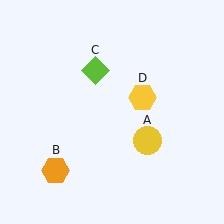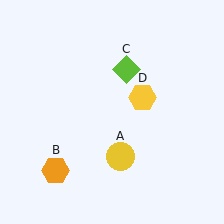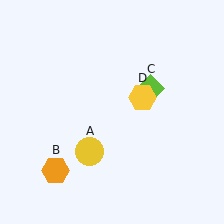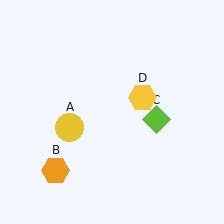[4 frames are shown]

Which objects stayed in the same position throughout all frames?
Orange hexagon (object B) and yellow hexagon (object D) remained stationary.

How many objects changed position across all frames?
2 objects changed position: yellow circle (object A), lime diamond (object C).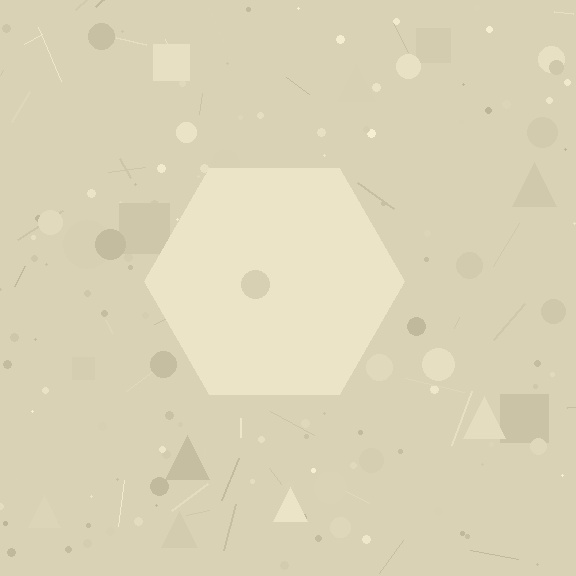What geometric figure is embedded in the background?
A hexagon is embedded in the background.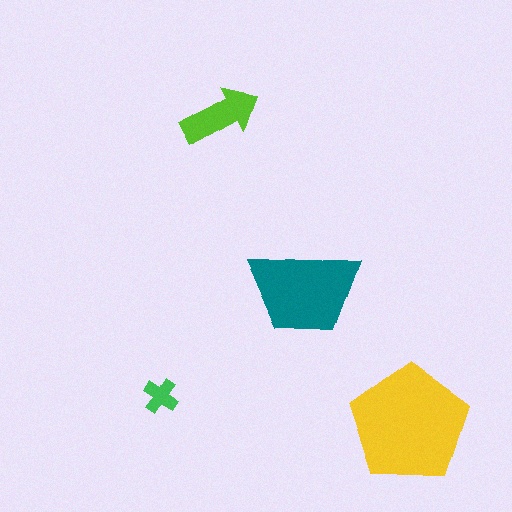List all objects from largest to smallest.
The yellow pentagon, the teal trapezoid, the lime arrow, the green cross.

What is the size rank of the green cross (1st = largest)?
4th.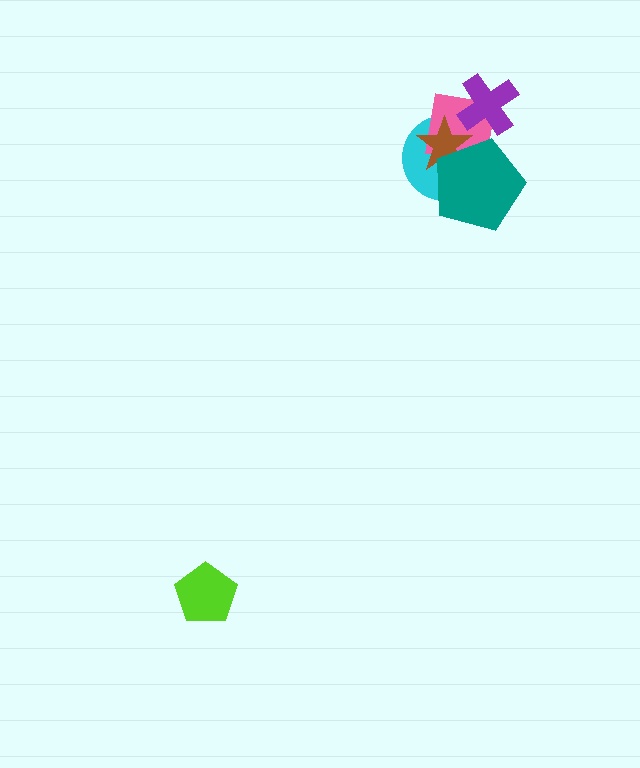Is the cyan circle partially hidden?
Yes, it is partially covered by another shape.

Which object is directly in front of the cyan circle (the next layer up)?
The pink square is directly in front of the cyan circle.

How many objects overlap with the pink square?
4 objects overlap with the pink square.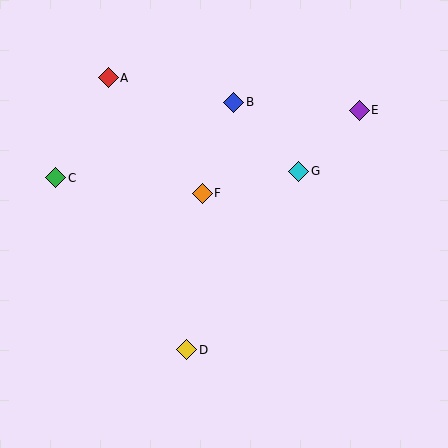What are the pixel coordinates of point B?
Point B is at (234, 102).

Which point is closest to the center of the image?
Point F at (202, 193) is closest to the center.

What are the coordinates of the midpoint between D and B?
The midpoint between D and B is at (210, 226).